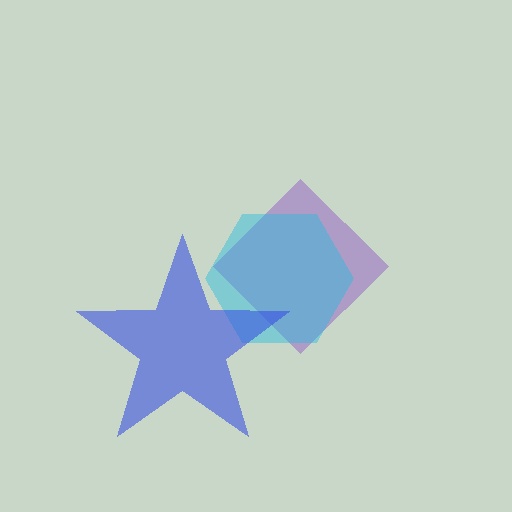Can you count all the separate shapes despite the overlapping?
Yes, there are 3 separate shapes.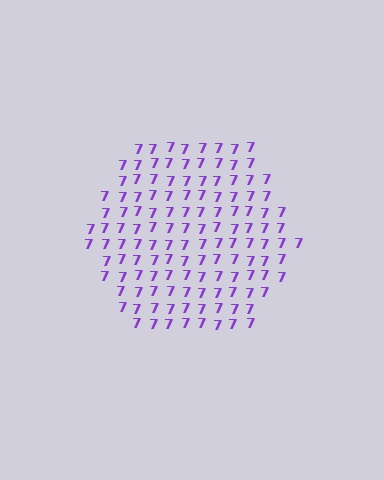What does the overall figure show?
The overall figure shows a hexagon.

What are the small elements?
The small elements are digit 7's.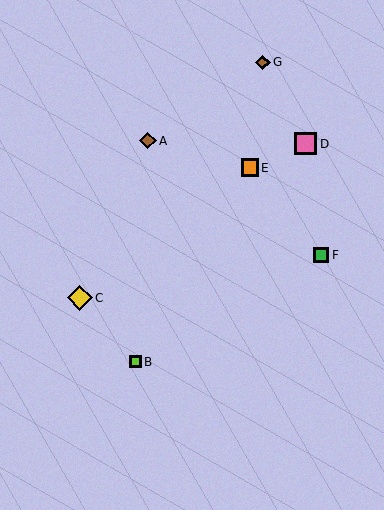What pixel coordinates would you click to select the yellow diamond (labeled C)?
Click at (80, 298) to select the yellow diamond C.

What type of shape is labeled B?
Shape B is a lime square.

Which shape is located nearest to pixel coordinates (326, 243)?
The green square (labeled F) at (321, 255) is nearest to that location.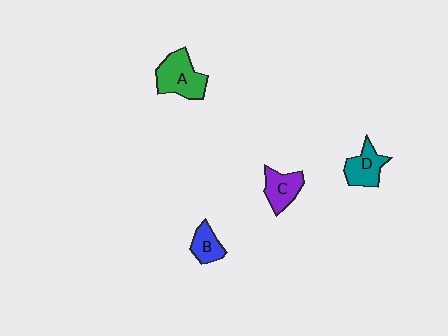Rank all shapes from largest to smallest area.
From largest to smallest: A (green), D (teal), C (purple), B (blue).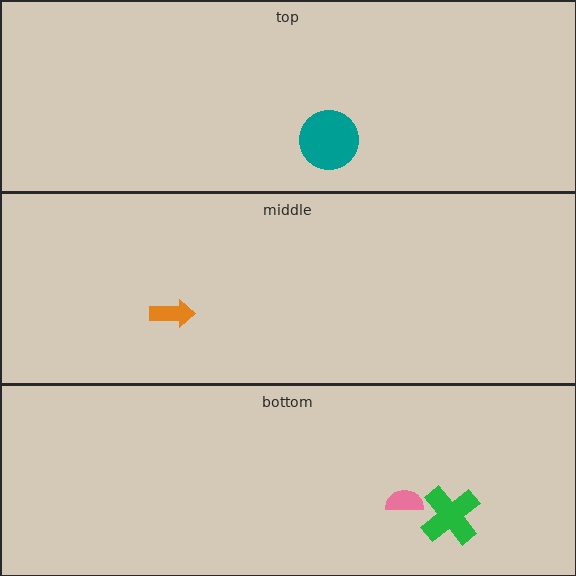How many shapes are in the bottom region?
2.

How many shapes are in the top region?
1.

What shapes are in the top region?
The teal circle.